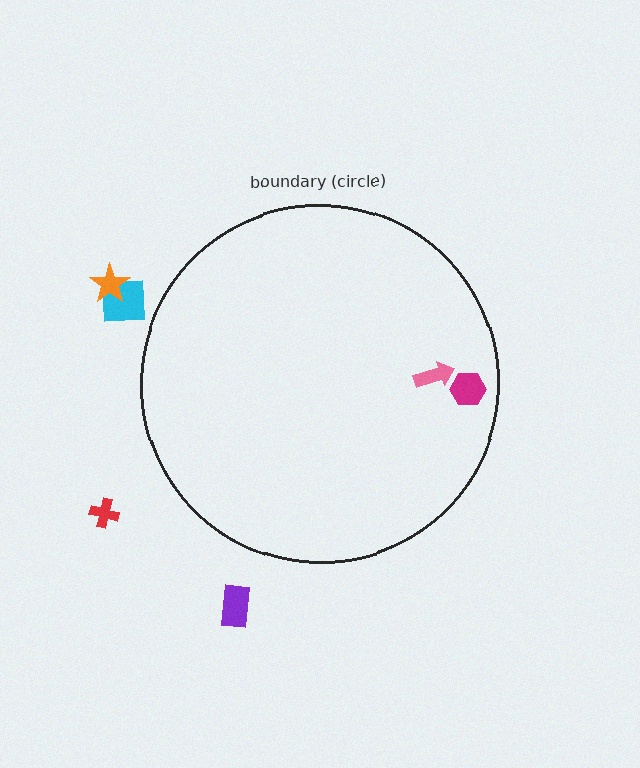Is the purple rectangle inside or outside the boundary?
Outside.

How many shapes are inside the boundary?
2 inside, 4 outside.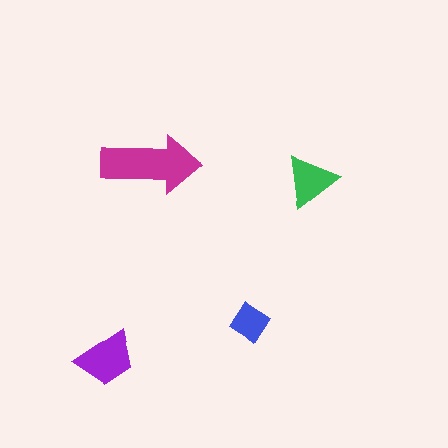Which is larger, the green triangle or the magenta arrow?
The magenta arrow.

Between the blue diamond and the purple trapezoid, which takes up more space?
The purple trapezoid.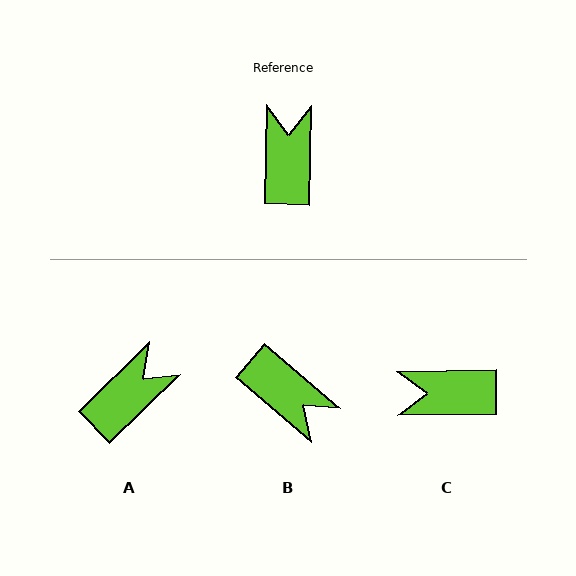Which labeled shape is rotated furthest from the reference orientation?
B, about 129 degrees away.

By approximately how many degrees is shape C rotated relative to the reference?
Approximately 93 degrees counter-clockwise.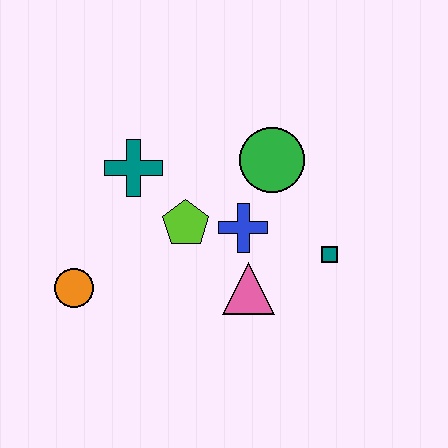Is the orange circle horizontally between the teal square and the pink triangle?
No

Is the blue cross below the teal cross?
Yes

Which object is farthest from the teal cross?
The teal square is farthest from the teal cross.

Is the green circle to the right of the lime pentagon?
Yes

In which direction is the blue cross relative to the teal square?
The blue cross is to the left of the teal square.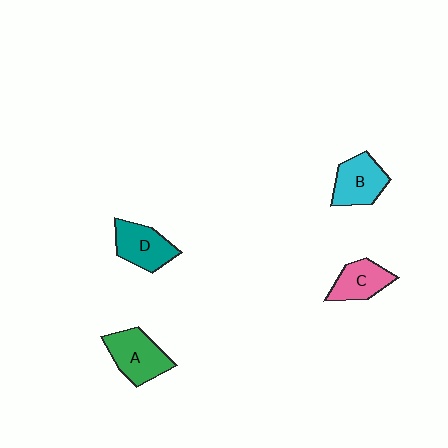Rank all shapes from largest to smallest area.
From largest to smallest: A (green), B (cyan), D (teal), C (pink).